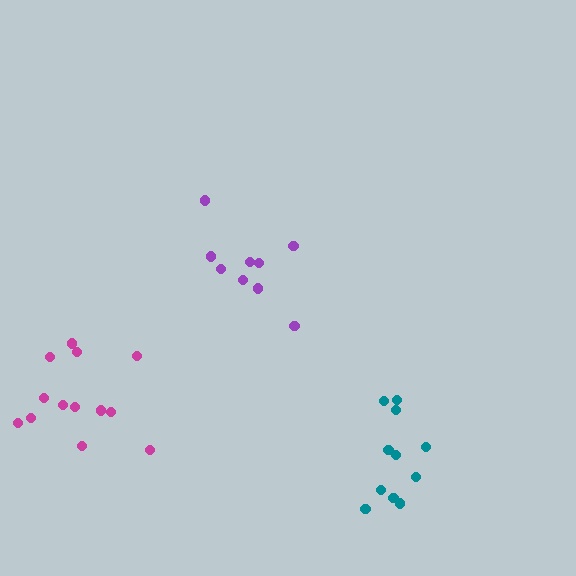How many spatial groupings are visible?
There are 3 spatial groupings.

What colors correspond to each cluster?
The clusters are colored: purple, magenta, teal.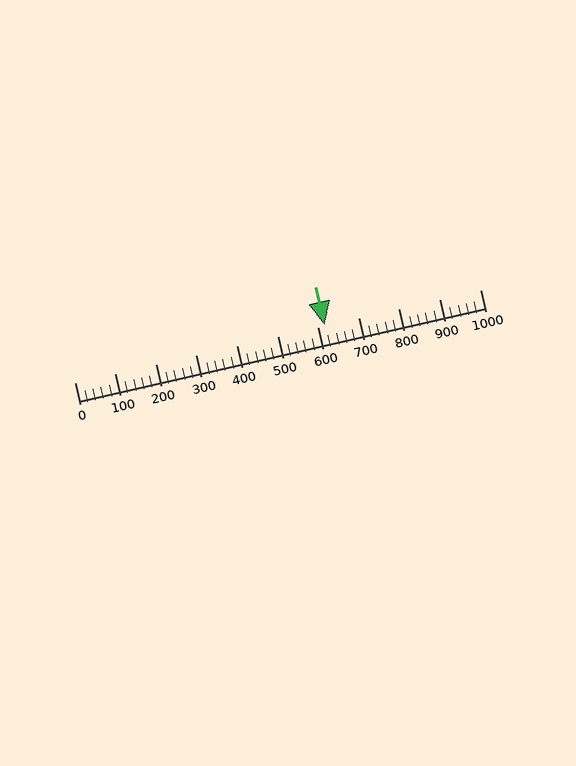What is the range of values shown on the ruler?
The ruler shows values from 0 to 1000.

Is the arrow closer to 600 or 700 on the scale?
The arrow is closer to 600.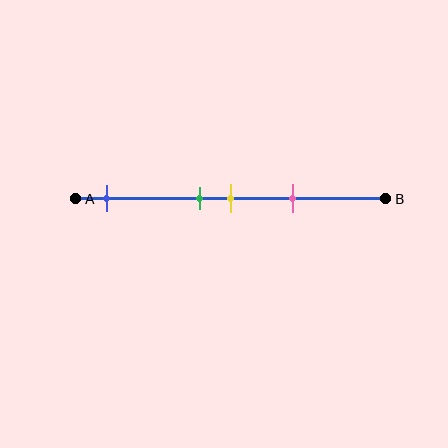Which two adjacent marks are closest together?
The green and yellow marks are the closest adjacent pair.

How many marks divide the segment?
There are 4 marks dividing the segment.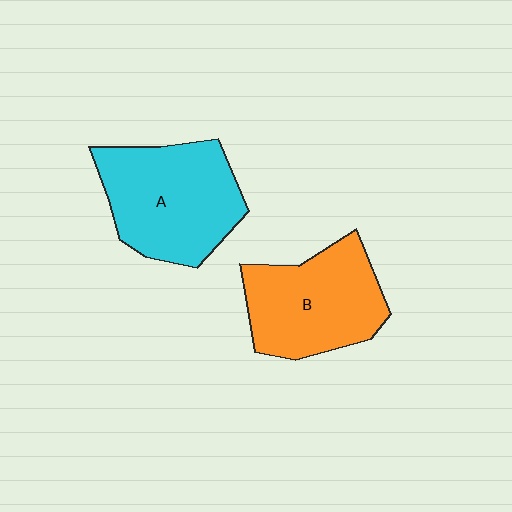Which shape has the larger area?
Shape A (cyan).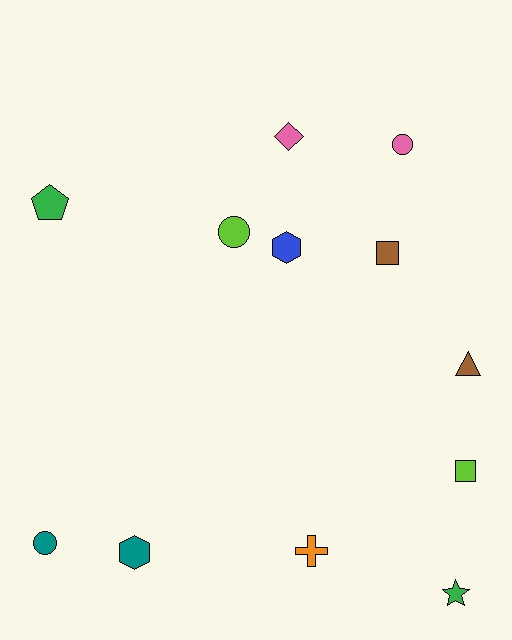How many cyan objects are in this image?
There are no cyan objects.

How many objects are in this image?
There are 12 objects.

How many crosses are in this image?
There is 1 cross.